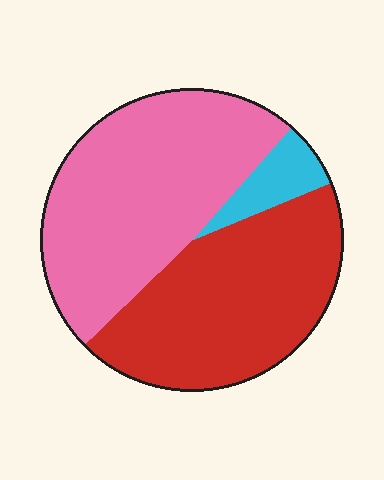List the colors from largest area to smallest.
From largest to smallest: pink, red, cyan.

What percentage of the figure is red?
Red covers roughly 45% of the figure.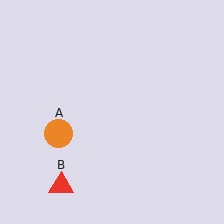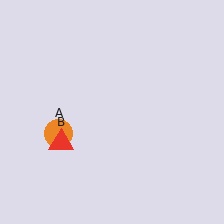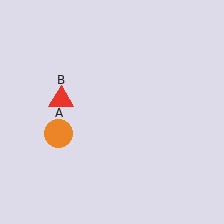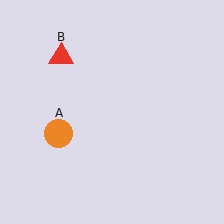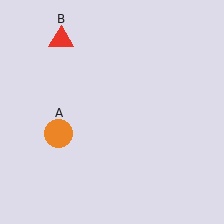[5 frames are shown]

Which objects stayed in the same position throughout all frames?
Orange circle (object A) remained stationary.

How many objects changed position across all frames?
1 object changed position: red triangle (object B).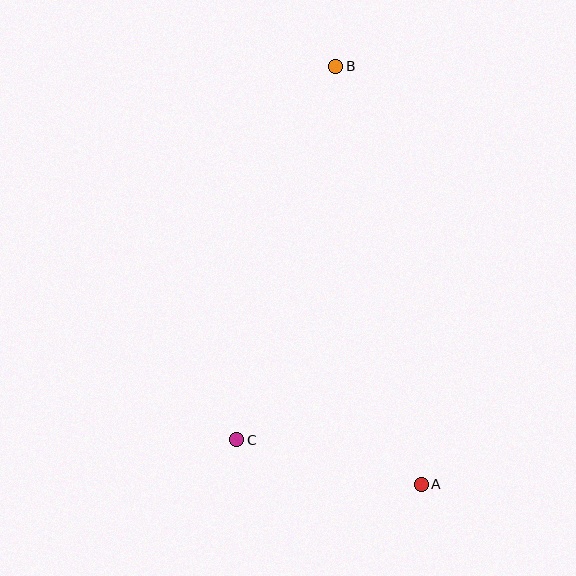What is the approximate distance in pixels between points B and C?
The distance between B and C is approximately 386 pixels.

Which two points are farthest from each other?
Points A and B are farthest from each other.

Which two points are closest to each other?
Points A and C are closest to each other.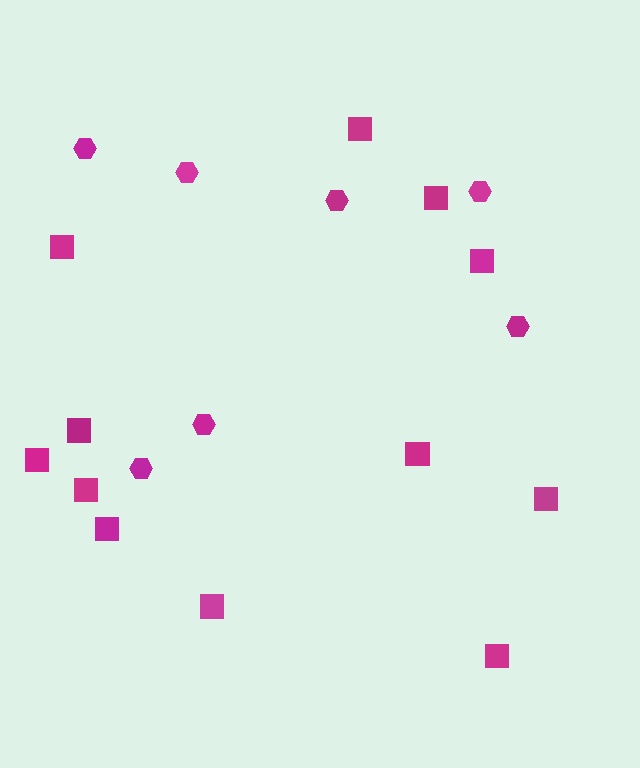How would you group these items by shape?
There are 2 groups: one group of squares (12) and one group of hexagons (7).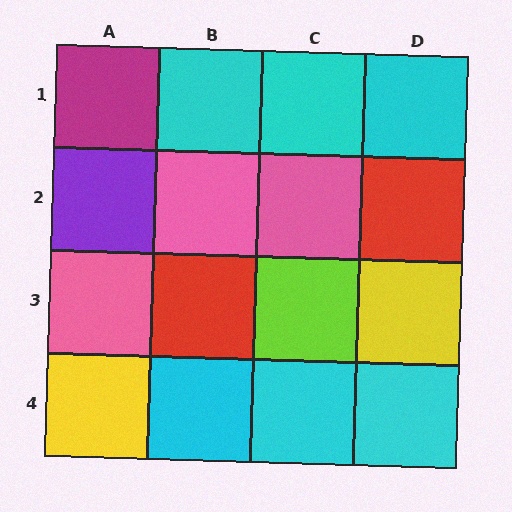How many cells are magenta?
1 cell is magenta.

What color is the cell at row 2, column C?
Pink.